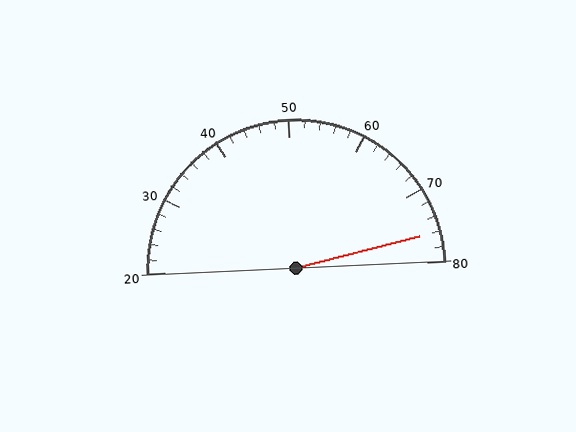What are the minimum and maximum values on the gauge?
The gauge ranges from 20 to 80.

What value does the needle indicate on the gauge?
The needle indicates approximately 76.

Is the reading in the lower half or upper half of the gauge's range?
The reading is in the upper half of the range (20 to 80).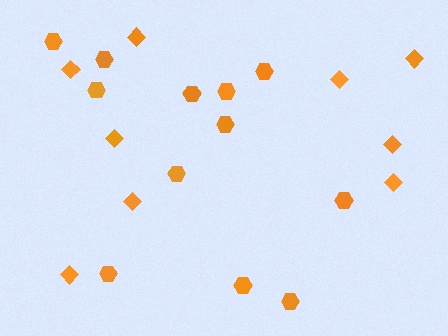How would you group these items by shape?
There are 2 groups: one group of diamonds (9) and one group of hexagons (12).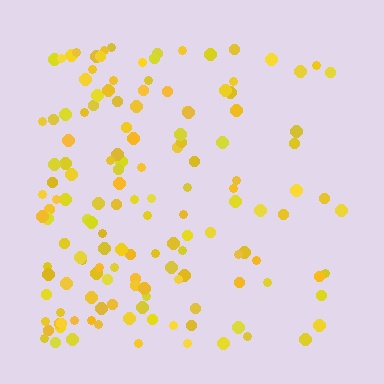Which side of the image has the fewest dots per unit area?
The right.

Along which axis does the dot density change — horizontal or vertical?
Horizontal.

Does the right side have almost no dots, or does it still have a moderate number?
Still a moderate number, just noticeably fewer than the left.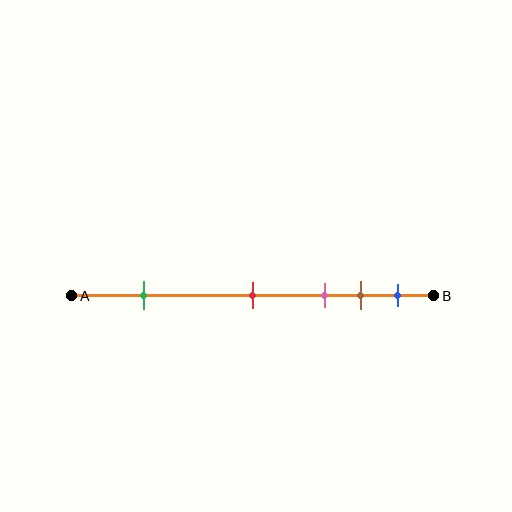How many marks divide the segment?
There are 5 marks dividing the segment.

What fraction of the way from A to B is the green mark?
The green mark is approximately 20% (0.2) of the way from A to B.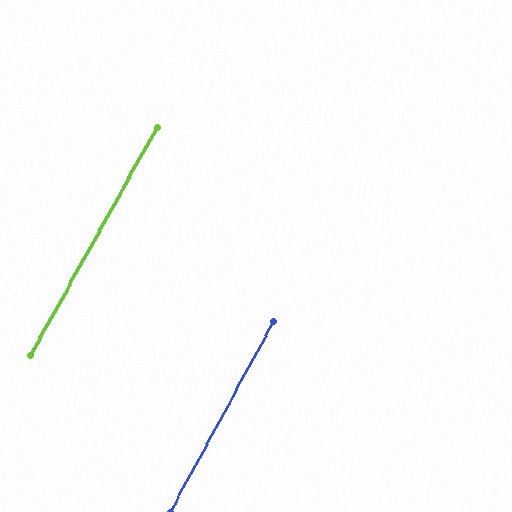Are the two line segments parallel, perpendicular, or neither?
Parallel — their directions differ by only 0.4°.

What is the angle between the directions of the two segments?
Approximately 0 degrees.